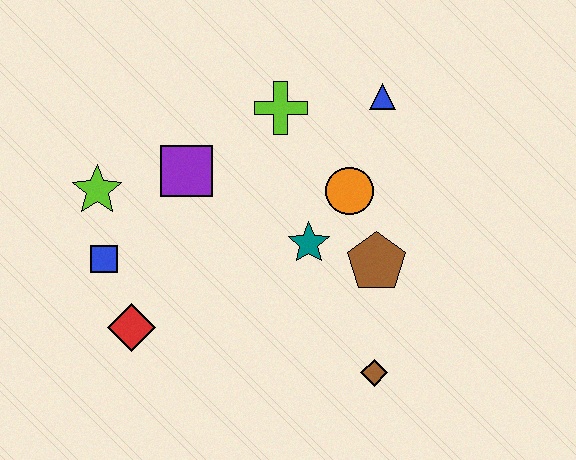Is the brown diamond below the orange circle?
Yes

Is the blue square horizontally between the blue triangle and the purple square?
No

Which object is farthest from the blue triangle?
The red diamond is farthest from the blue triangle.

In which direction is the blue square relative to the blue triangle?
The blue square is to the left of the blue triangle.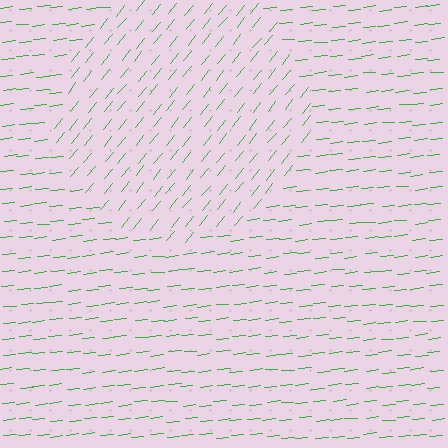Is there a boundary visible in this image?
Yes, there is a texture boundary formed by a change in line orientation.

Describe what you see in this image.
The image is filled with small green line segments. A circle region in the image has lines oriented differently from the surrounding lines, creating a visible texture boundary.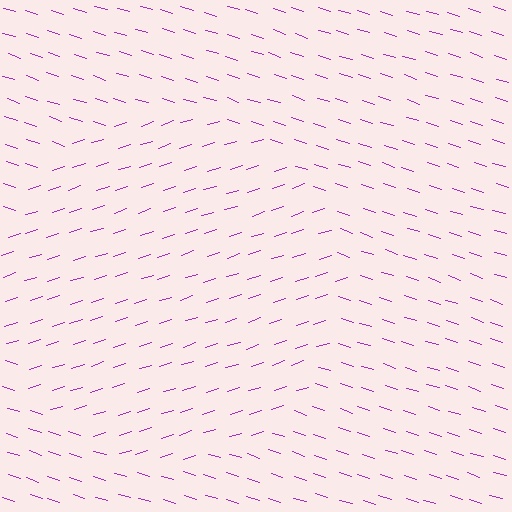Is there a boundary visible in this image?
Yes, there is a texture boundary formed by a change in line orientation.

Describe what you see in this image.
The image is filled with small purple line segments. A circle region in the image has lines oriented differently from the surrounding lines, creating a visible texture boundary.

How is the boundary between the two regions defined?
The boundary is defined purely by a change in line orientation (approximately 35 degrees difference). All lines are the same color and thickness.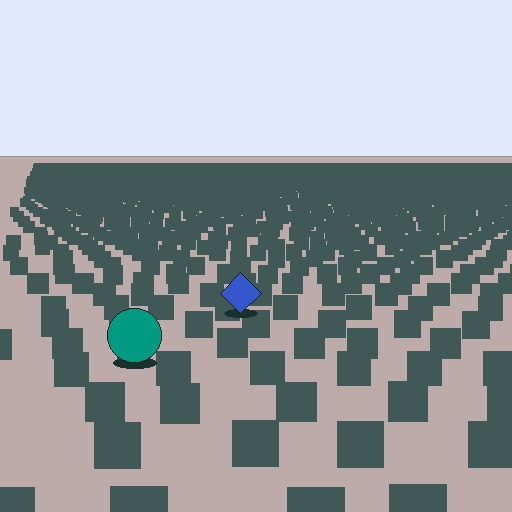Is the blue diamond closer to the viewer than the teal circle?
No. The teal circle is closer — you can tell from the texture gradient: the ground texture is coarser near it.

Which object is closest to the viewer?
The teal circle is closest. The texture marks near it are larger and more spread out.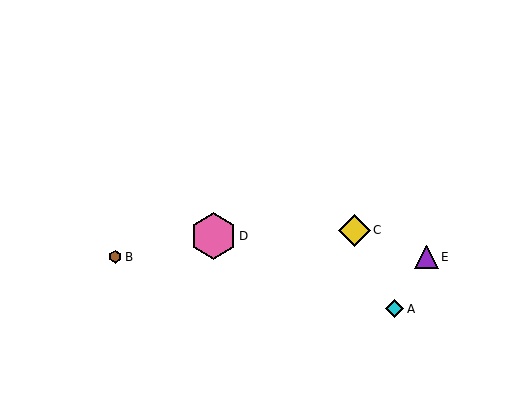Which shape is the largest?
The pink hexagon (labeled D) is the largest.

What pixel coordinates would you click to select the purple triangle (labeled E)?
Click at (427, 257) to select the purple triangle E.